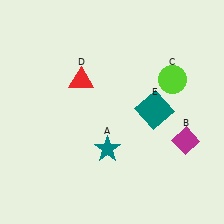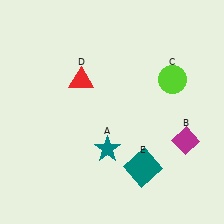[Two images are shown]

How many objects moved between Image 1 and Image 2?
1 object moved between the two images.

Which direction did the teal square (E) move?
The teal square (E) moved down.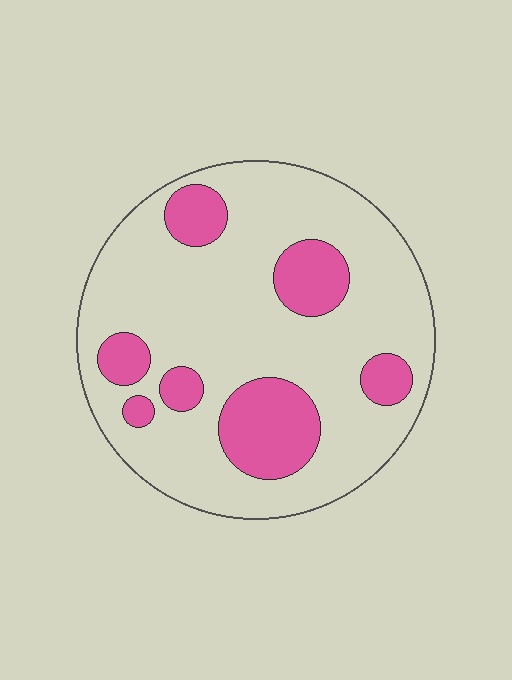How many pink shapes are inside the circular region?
7.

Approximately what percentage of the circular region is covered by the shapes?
Approximately 25%.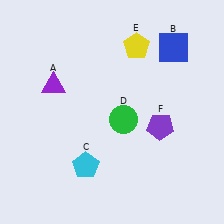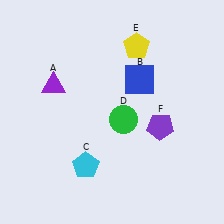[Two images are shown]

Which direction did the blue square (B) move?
The blue square (B) moved left.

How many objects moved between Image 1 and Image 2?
1 object moved between the two images.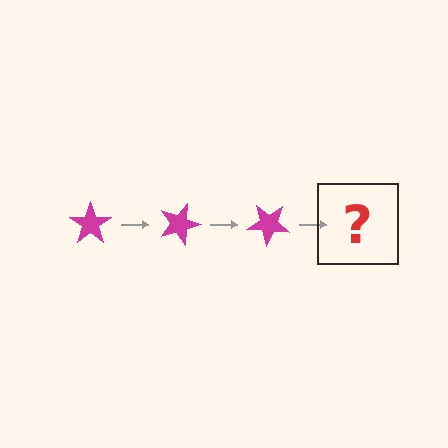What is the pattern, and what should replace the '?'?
The pattern is that the star rotates 20 degrees each step. The '?' should be a magenta star rotated 60 degrees.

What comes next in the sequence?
The next element should be a magenta star rotated 60 degrees.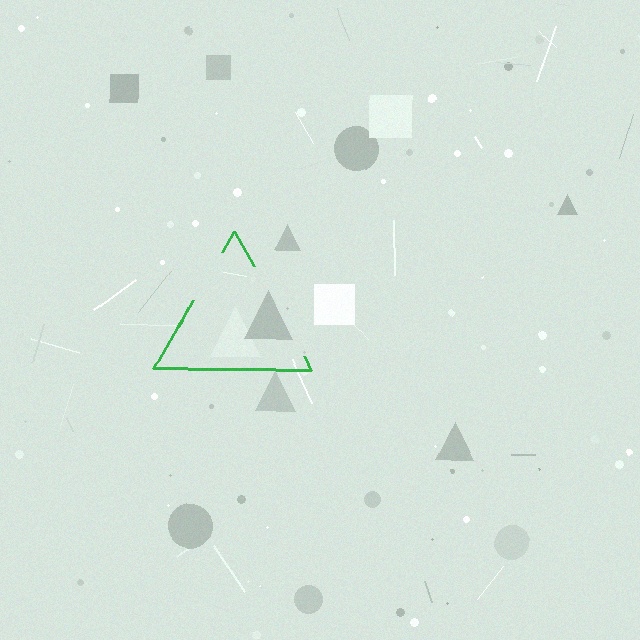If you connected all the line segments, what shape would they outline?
They would outline a triangle.